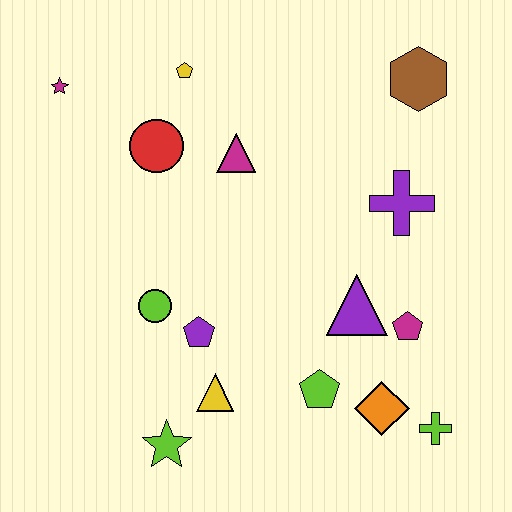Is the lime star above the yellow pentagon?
No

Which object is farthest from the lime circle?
The brown hexagon is farthest from the lime circle.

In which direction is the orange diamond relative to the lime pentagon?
The orange diamond is to the right of the lime pentagon.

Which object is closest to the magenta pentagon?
The purple triangle is closest to the magenta pentagon.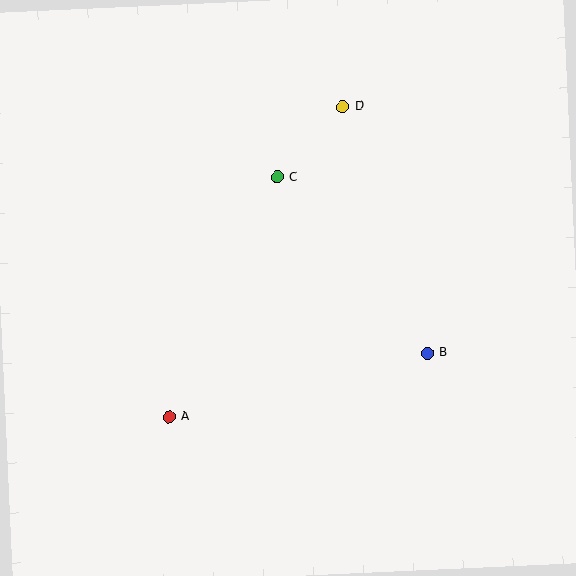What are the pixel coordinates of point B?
Point B is at (427, 353).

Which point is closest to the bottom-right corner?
Point B is closest to the bottom-right corner.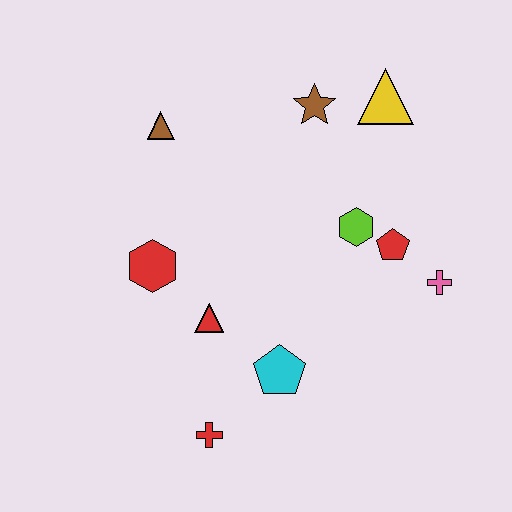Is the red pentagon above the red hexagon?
Yes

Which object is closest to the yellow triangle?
The brown star is closest to the yellow triangle.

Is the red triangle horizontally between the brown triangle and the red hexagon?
No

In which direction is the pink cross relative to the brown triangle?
The pink cross is to the right of the brown triangle.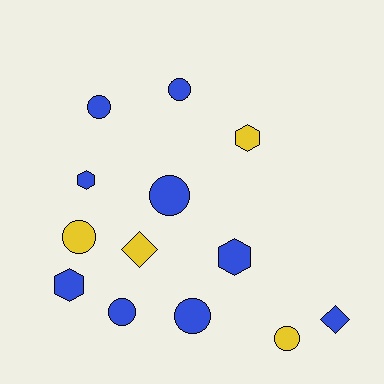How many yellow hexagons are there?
There is 1 yellow hexagon.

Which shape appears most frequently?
Circle, with 7 objects.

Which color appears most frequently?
Blue, with 9 objects.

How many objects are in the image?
There are 13 objects.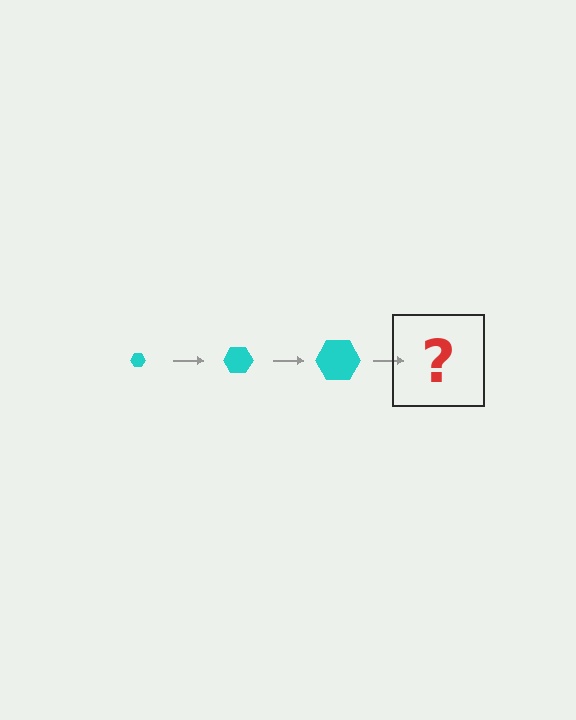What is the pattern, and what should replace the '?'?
The pattern is that the hexagon gets progressively larger each step. The '?' should be a cyan hexagon, larger than the previous one.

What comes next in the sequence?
The next element should be a cyan hexagon, larger than the previous one.